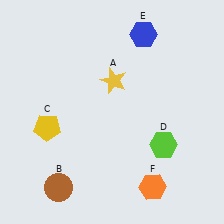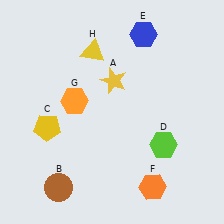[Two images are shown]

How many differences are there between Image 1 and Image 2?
There are 2 differences between the two images.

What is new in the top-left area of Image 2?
An orange hexagon (G) was added in the top-left area of Image 2.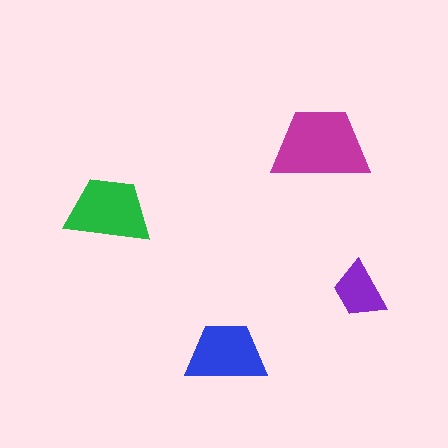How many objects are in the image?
There are 4 objects in the image.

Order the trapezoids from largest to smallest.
the magenta one, the green one, the blue one, the purple one.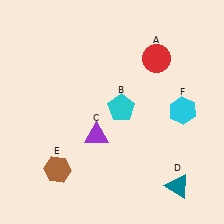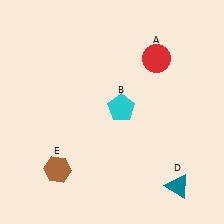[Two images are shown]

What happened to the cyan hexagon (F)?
The cyan hexagon (F) was removed in Image 2. It was in the top-right area of Image 1.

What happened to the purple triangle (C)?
The purple triangle (C) was removed in Image 2. It was in the bottom-left area of Image 1.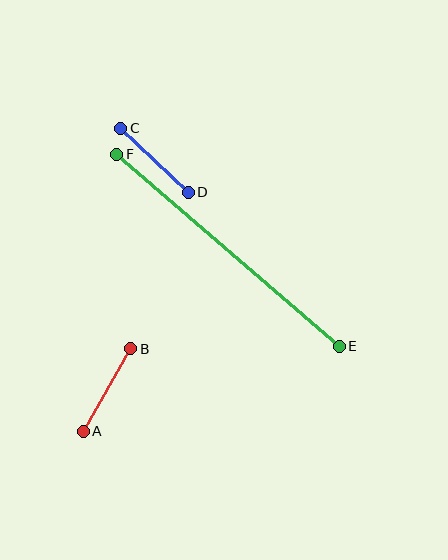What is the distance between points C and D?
The distance is approximately 93 pixels.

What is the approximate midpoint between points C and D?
The midpoint is at approximately (154, 160) pixels.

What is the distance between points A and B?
The distance is approximately 95 pixels.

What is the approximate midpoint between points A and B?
The midpoint is at approximately (107, 390) pixels.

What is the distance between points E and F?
The distance is approximately 294 pixels.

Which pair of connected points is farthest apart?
Points E and F are farthest apart.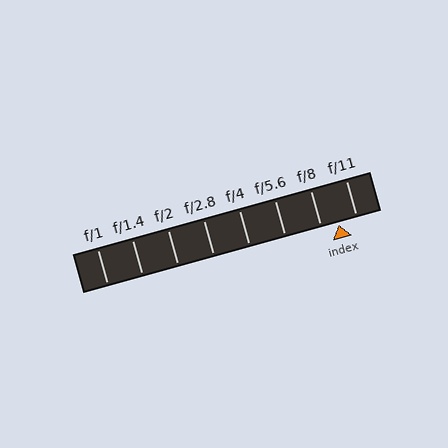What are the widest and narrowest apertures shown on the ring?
The widest aperture shown is f/1 and the narrowest is f/11.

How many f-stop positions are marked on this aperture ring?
There are 8 f-stop positions marked.